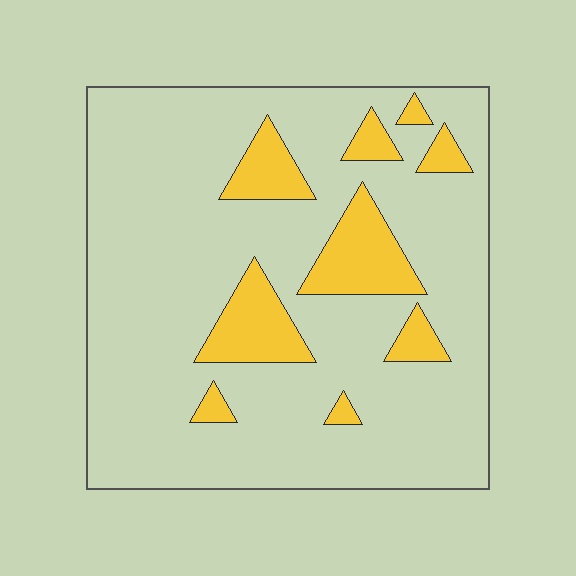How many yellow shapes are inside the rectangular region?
9.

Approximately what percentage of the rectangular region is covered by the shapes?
Approximately 15%.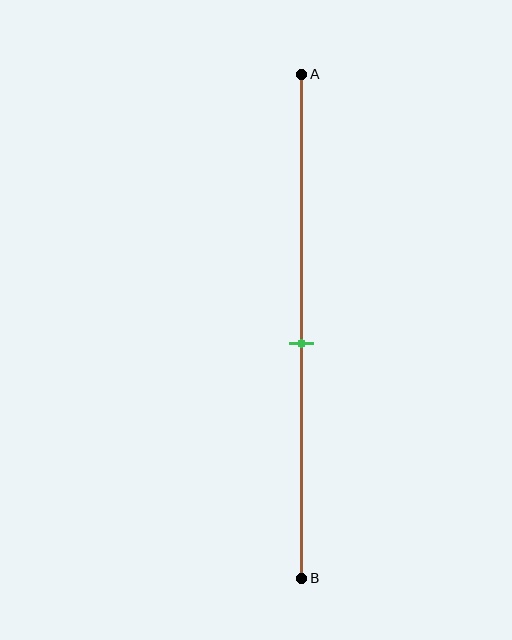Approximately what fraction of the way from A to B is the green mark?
The green mark is approximately 55% of the way from A to B.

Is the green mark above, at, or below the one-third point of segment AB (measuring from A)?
The green mark is below the one-third point of segment AB.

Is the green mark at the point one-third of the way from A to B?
No, the mark is at about 55% from A, not at the 33% one-third point.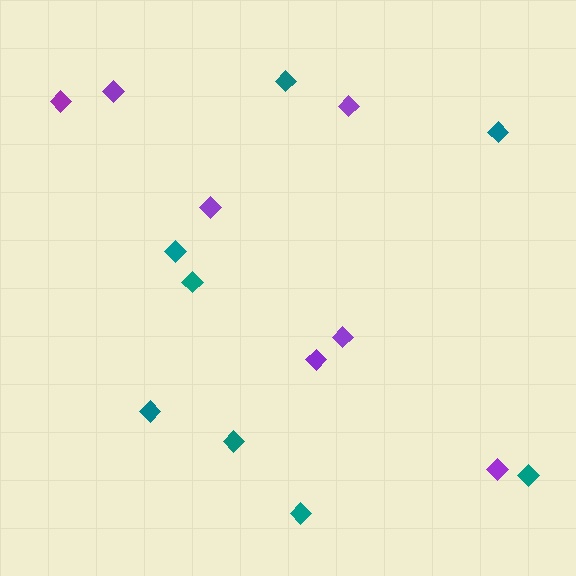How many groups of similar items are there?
There are 2 groups: one group of purple diamonds (7) and one group of teal diamonds (8).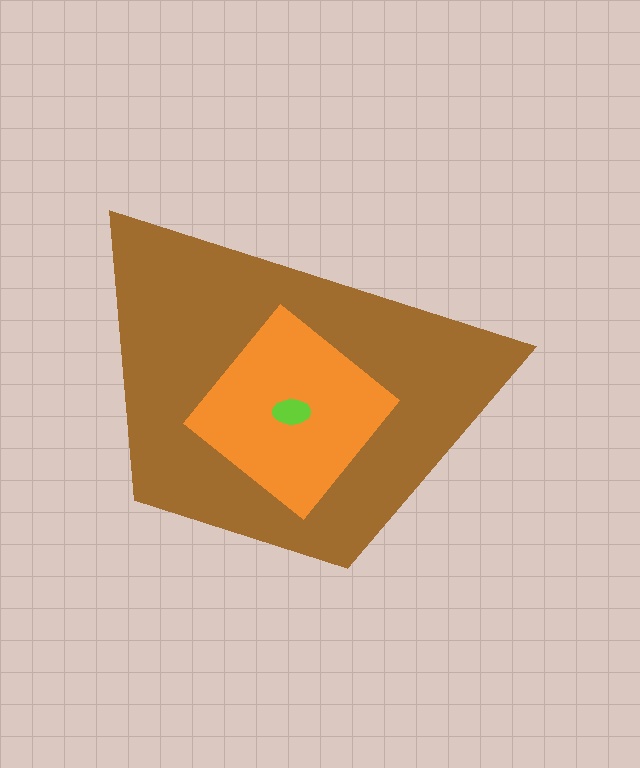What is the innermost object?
The lime ellipse.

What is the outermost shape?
The brown trapezoid.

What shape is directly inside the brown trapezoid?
The orange diamond.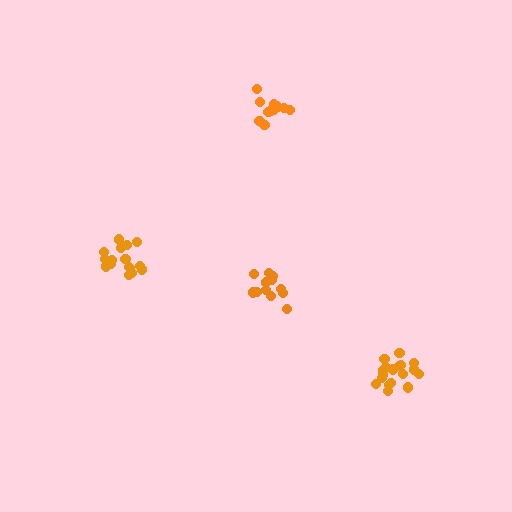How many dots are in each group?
Group 1: 14 dots, Group 2: 16 dots, Group 3: 12 dots, Group 4: 18 dots (60 total).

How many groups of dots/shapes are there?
There are 4 groups.